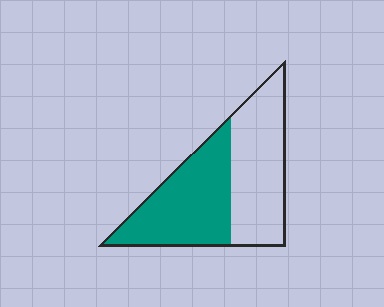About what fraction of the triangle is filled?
About one half (1/2).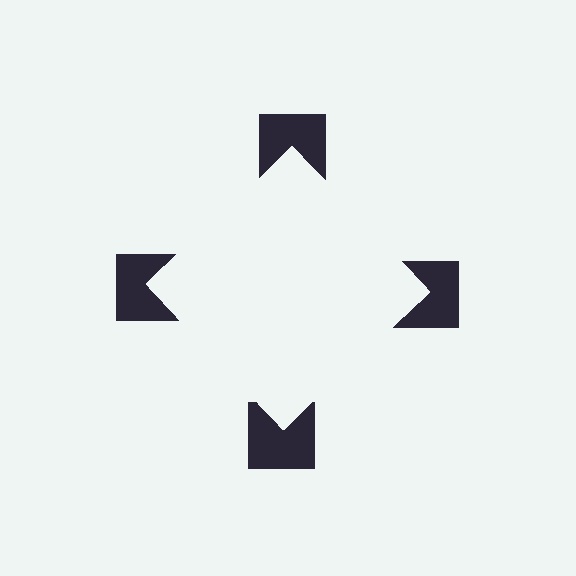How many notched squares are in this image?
There are 4 — one at each vertex of the illusory square.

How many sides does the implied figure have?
4 sides.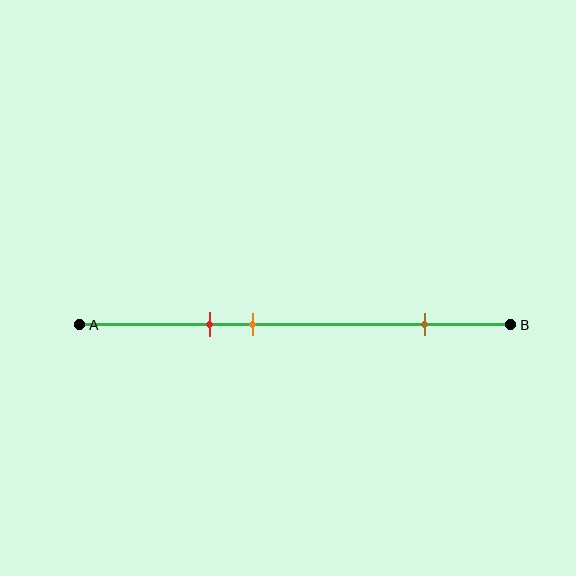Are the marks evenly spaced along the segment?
No, the marks are not evenly spaced.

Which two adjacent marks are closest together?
The red and orange marks are the closest adjacent pair.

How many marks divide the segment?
There are 3 marks dividing the segment.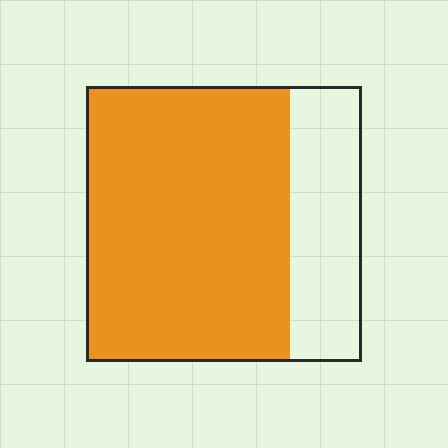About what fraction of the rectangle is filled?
About three quarters (3/4).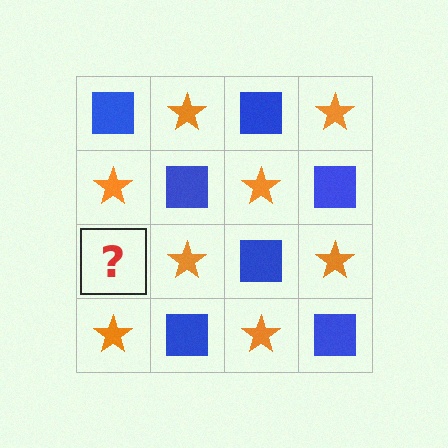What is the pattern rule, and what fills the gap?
The rule is that it alternates blue square and orange star in a checkerboard pattern. The gap should be filled with a blue square.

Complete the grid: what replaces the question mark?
The question mark should be replaced with a blue square.